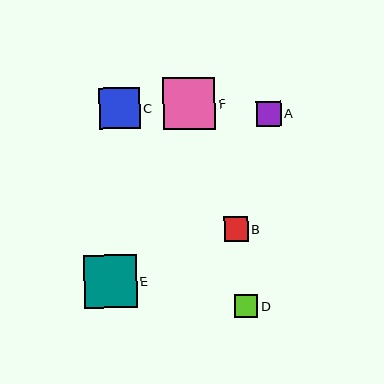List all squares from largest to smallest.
From largest to smallest: E, F, C, A, B, D.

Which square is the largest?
Square E is the largest with a size of approximately 53 pixels.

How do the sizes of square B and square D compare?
Square B and square D are approximately the same size.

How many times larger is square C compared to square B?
Square C is approximately 1.7 times the size of square B.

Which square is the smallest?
Square D is the smallest with a size of approximately 23 pixels.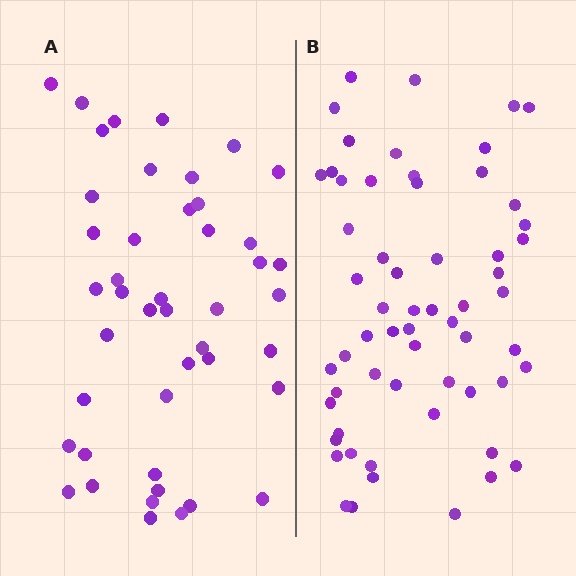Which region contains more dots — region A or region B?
Region B (the right region) has more dots.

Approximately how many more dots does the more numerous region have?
Region B has approximately 15 more dots than region A.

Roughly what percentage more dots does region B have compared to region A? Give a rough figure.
About 35% more.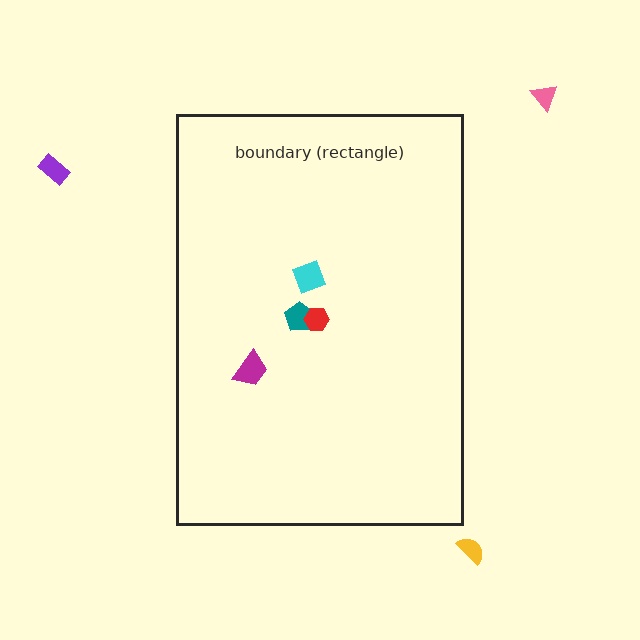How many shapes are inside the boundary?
4 inside, 3 outside.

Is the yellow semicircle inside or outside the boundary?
Outside.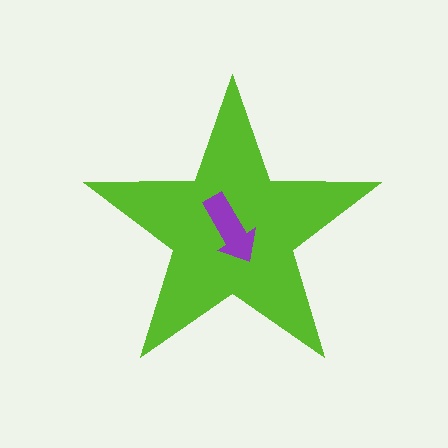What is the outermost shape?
The lime star.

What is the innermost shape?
The purple arrow.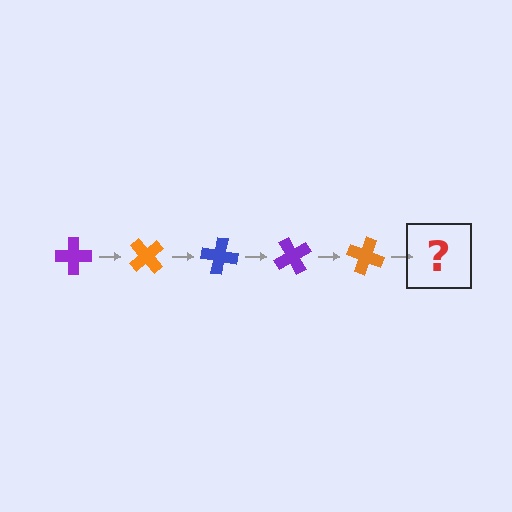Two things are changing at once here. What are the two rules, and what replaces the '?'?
The two rules are that it rotates 50 degrees each step and the color cycles through purple, orange, and blue. The '?' should be a blue cross, rotated 250 degrees from the start.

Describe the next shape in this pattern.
It should be a blue cross, rotated 250 degrees from the start.